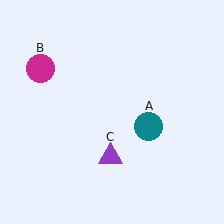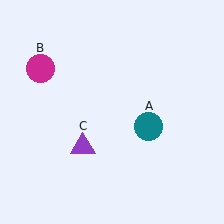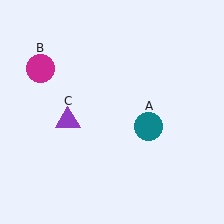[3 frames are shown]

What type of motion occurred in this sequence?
The purple triangle (object C) rotated clockwise around the center of the scene.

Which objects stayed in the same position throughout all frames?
Teal circle (object A) and magenta circle (object B) remained stationary.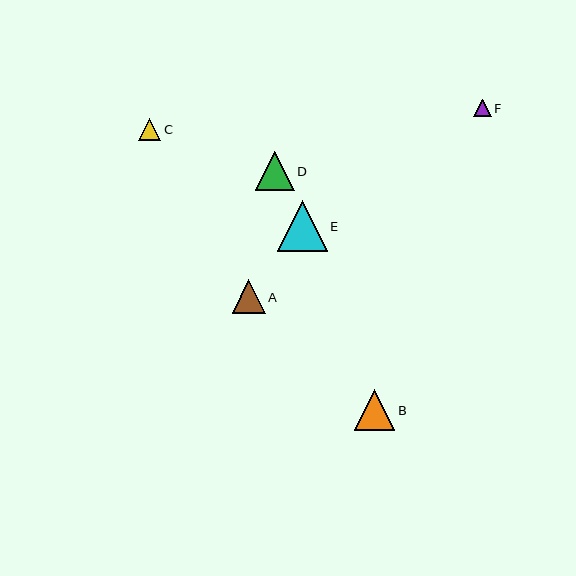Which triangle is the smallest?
Triangle F is the smallest with a size of approximately 17 pixels.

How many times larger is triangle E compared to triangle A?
Triangle E is approximately 1.5 times the size of triangle A.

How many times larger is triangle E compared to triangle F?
Triangle E is approximately 2.9 times the size of triangle F.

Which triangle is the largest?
Triangle E is the largest with a size of approximately 50 pixels.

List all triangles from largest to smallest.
From largest to smallest: E, B, D, A, C, F.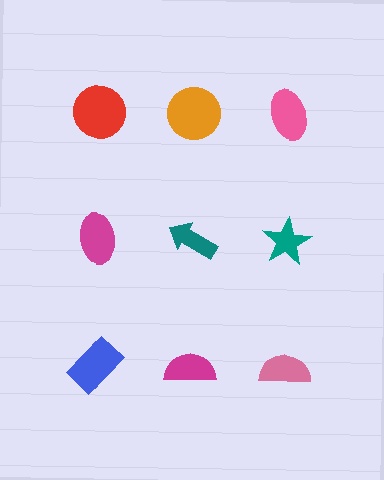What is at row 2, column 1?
A magenta ellipse.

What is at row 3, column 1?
A blue rectangle.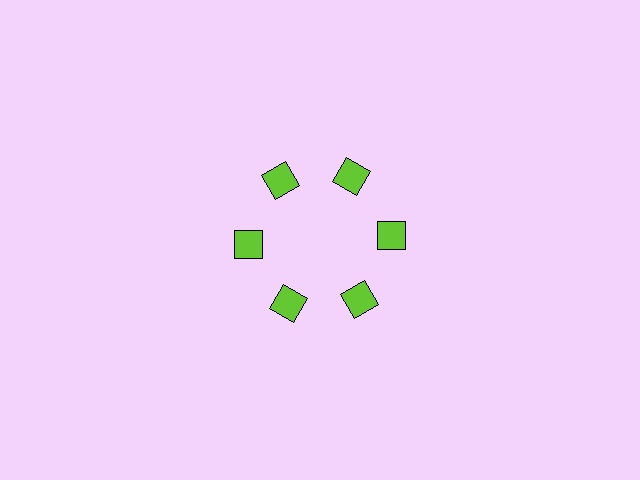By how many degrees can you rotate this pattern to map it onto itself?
The pattern maps onto itself every 60 degrees of rotation.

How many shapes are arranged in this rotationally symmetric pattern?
There are 6 shapes, arranged in 6 groups of 1.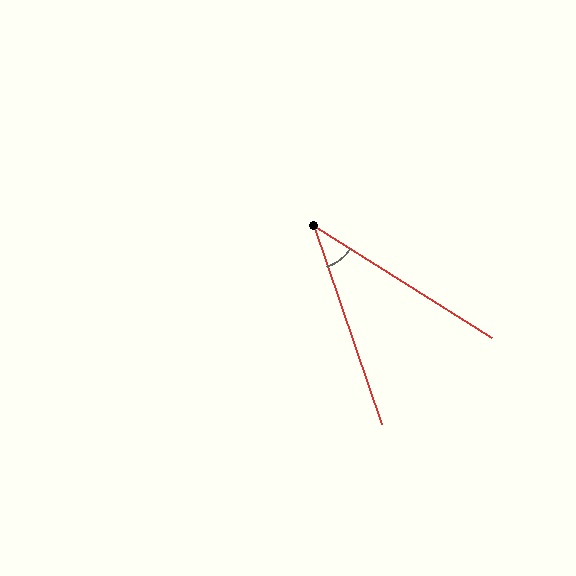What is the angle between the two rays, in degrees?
Approximately 39 degrees.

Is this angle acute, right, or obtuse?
It is acute.